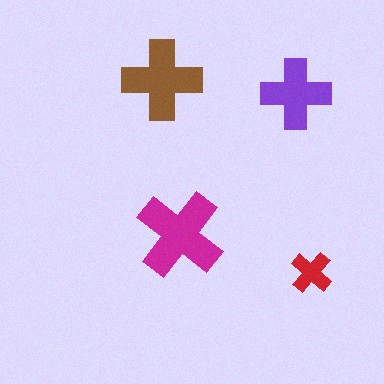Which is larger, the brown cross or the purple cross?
The brown one.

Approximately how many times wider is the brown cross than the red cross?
About 2 times wider.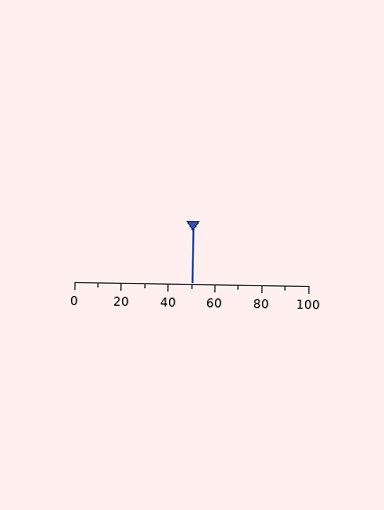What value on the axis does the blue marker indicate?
The marker indicates approximately 50.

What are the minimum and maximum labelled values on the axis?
The axis runs from 0 to 100.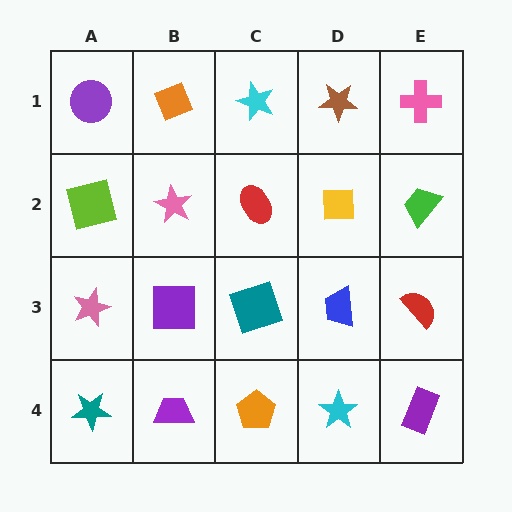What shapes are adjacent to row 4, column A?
A pink star (row 3, column A), a purple trapezoid (row 4, column B).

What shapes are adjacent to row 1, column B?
A pink star (row 2, column B), a purple circle (row 1, column A), a cyan star (row 1, column C).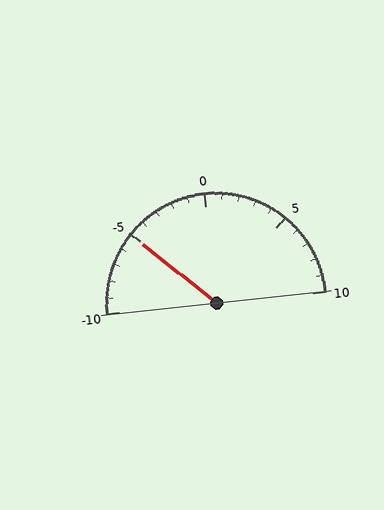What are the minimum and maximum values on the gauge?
The gauge ranges from -10 to 10.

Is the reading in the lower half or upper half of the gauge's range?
The reading is in the lower half of the range (-10 to 10).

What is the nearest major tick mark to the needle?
The nearest major tick mark is -5.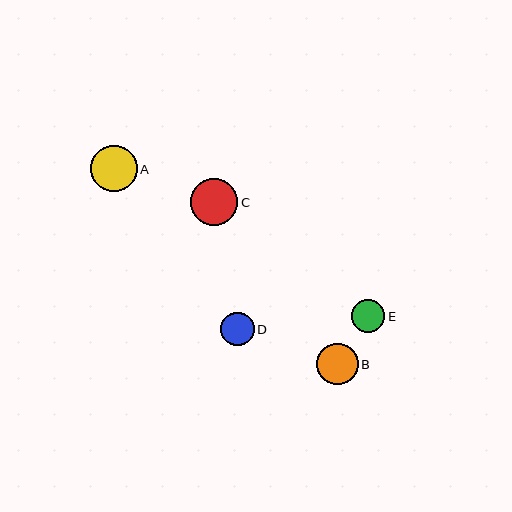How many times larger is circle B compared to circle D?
Circle B is approximately 1.2 times the size of circle D.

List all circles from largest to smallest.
From largest to smallest: C, A, B, D, E.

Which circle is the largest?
Circle C is the largest with a size of approximately 47 pixels.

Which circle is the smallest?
Circle E is the smallest with a size of approximately 34 pixels.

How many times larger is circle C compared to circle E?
Circle C is approximately 1.4 times the size of circle E.